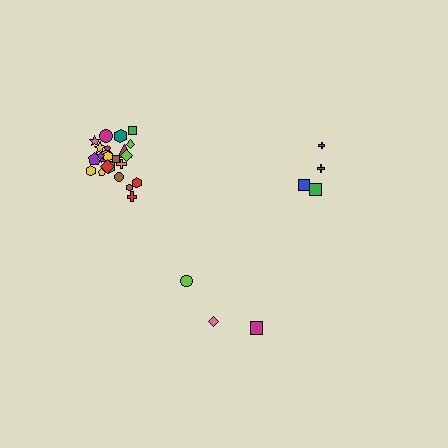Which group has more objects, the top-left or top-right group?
The top-left group.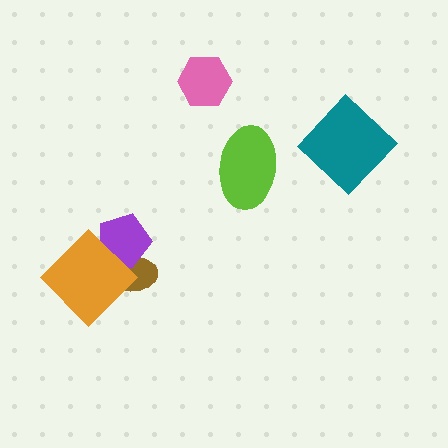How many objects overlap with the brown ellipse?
2 objects overlap with the brown ellipse.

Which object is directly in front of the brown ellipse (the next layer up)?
The purple pentagon is directly in front of the brown ellipse.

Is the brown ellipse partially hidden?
Yes, it is partially covered by another shape.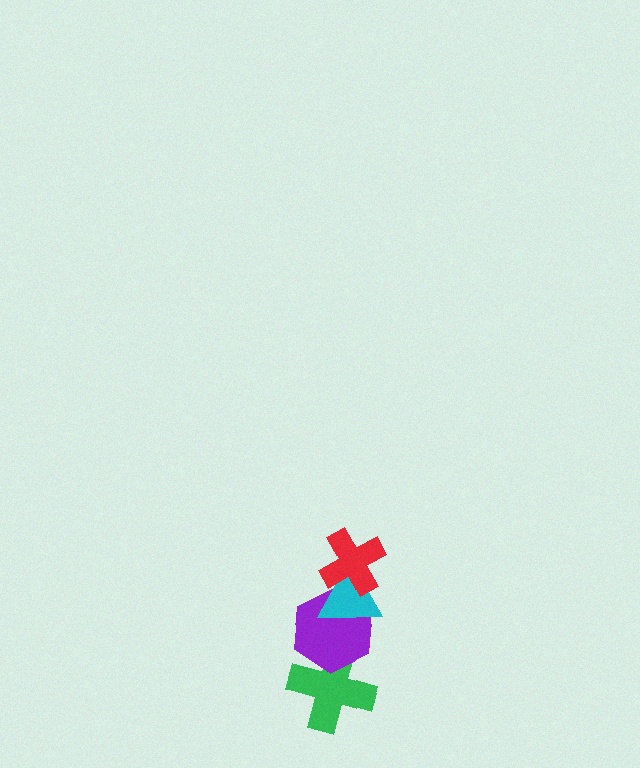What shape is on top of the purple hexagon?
The cyan triangle is on top of the purple hexagon.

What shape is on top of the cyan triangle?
The red cross is on top of the cyan triangle.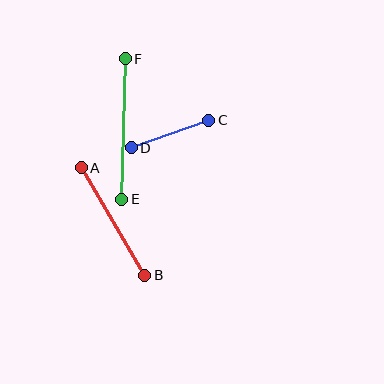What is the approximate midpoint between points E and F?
The midpoint is at approximately (123, 129) pixels.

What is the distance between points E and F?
The distance is approximately 141 pixels.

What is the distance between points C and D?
The distance is approximately 82 pixels.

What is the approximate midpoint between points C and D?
The midpoint is at approximately (170, 134) pixels.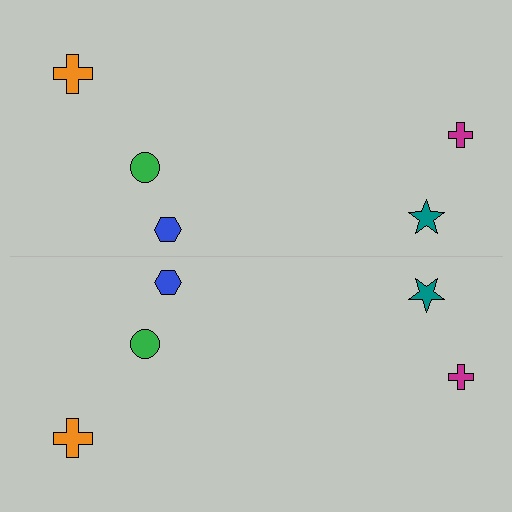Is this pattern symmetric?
Yes, this pattern has bilateral (reflection) symmetry.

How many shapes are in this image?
There are 10 shapes in this image.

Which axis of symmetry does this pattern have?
The pattern has a horizontal axis of symmetry running through the center of the image.